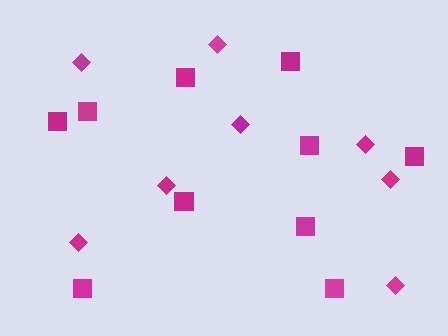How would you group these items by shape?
There are 2 groups: one group of diamonds (8) and one group of squares (10).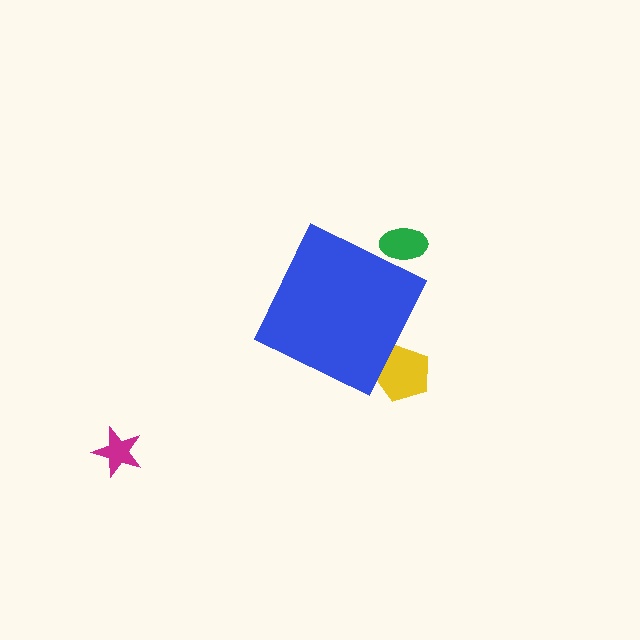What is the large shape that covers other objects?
A blue diamond.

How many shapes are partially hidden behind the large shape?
2 shapes are partially hidden.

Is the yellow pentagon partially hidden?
Yes, the yellow pentagon is partially hidden behind the blue diamond.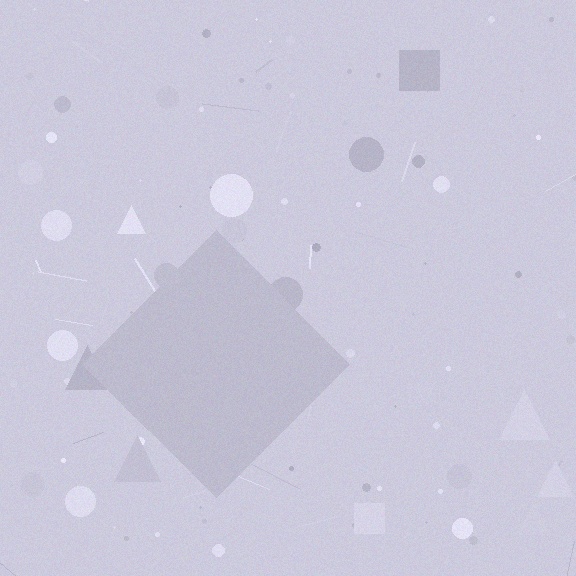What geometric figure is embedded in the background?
A diamond is embedded in the background.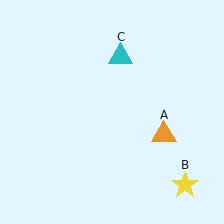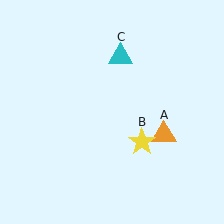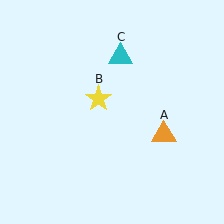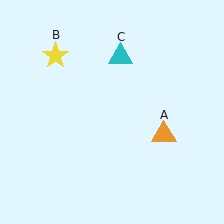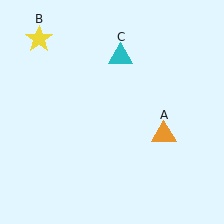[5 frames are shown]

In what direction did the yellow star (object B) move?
The yellow star (object B) moved up and to the left.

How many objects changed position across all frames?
1 object changed position: yellow star (object B).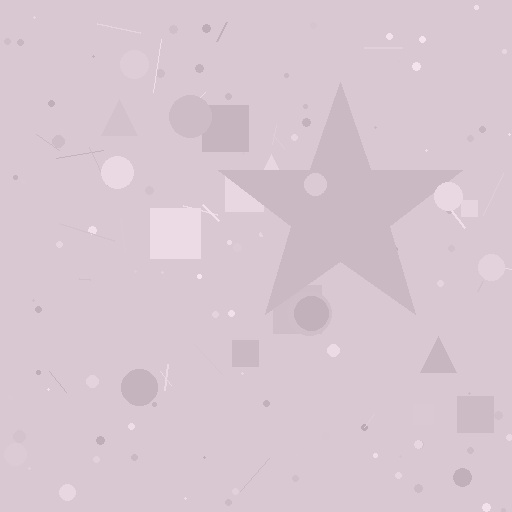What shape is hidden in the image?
A star is hidden in the image.